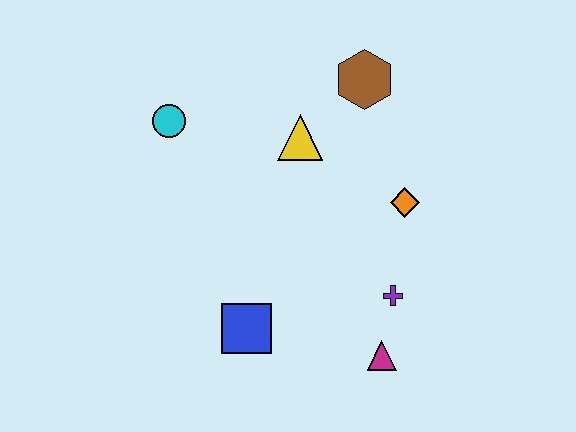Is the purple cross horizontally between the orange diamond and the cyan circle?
Yes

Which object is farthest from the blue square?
The brown hexagon is farthest from the blue square.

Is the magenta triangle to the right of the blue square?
Yes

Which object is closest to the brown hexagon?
The yellow triangle is closest to the brown hexagon.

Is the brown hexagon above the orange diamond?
Yes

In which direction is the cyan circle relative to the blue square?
The cyan circle is above the blue square.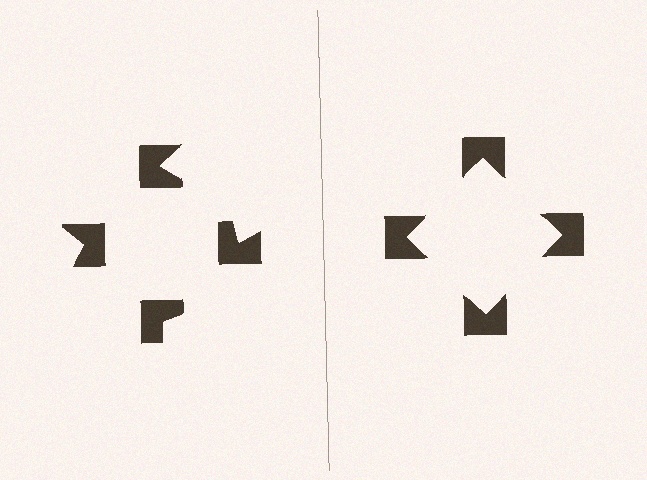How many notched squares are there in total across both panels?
8 — 4 on each side.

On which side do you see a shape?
An illusory square appears on the right side. On the left side the wedge cuts are rotated, so no coherent shape forms.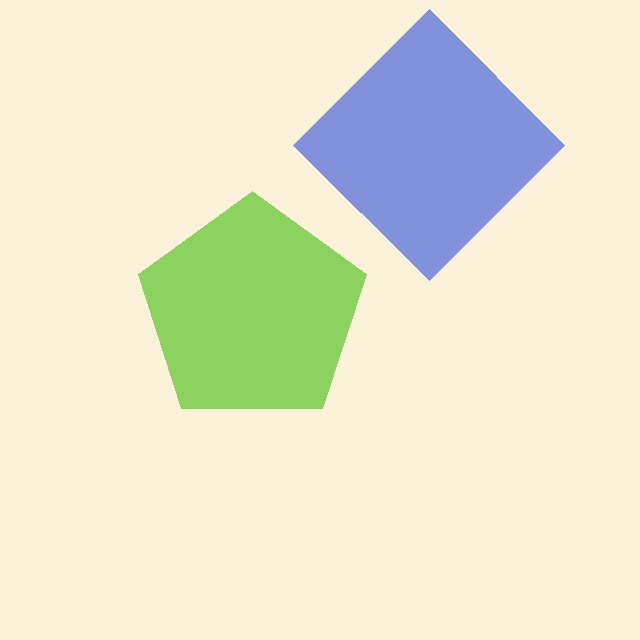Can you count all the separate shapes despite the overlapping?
Yes, there are 2 separate shapes.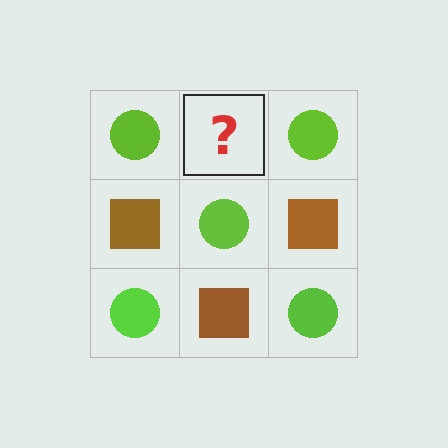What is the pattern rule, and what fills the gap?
The rule is that it alternates lime circle and brown square in a checkerboard pattern. The gap should be filled with a brown square.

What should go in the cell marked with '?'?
The missing cell should contain a brown square.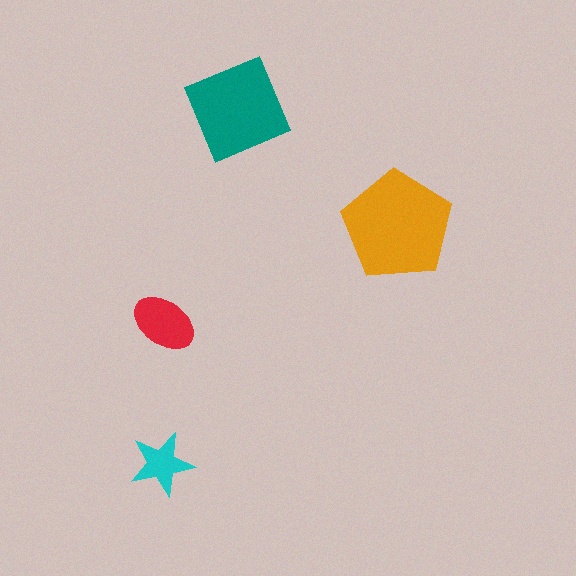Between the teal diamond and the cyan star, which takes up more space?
The teal diamond.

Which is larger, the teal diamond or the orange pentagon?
The orange pentagon.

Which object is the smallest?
The cyan star.